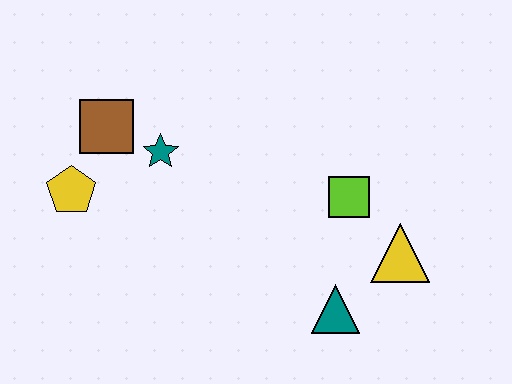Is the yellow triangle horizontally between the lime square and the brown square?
No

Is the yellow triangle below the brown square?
Yes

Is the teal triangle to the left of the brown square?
No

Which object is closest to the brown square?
The teal star is closest to the brown square.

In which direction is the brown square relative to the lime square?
The brown square is to the left of the lime square.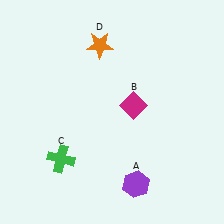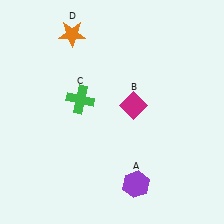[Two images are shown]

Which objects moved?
The objects that moved are: the green cross (C), the orange star (D).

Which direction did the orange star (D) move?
The orange star (D) moved left.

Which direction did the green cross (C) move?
The green cross (C) moved up.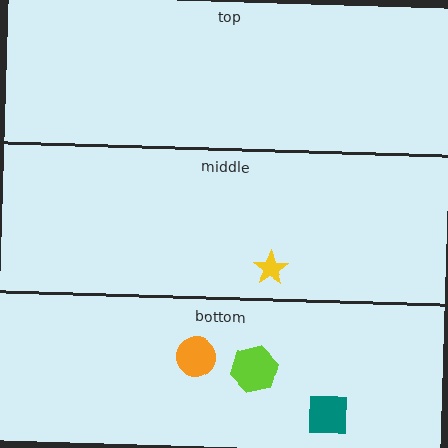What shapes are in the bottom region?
The teal square, the orange circle, the lime hexagon.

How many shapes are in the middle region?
1.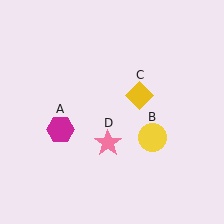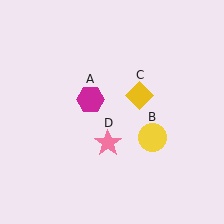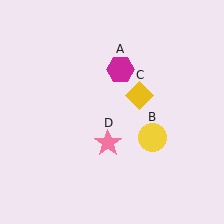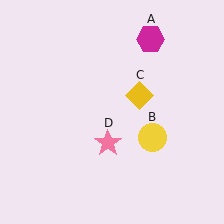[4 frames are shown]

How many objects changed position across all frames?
1 object changed position: magenta hexagon (object A).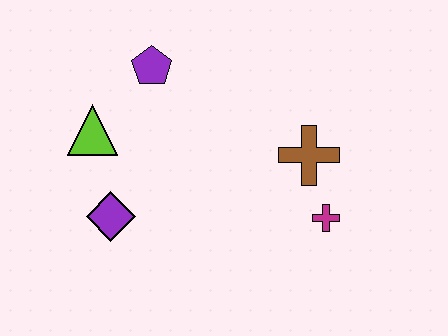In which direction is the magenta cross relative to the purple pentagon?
The magenta cross is to the right of the purple pentagon.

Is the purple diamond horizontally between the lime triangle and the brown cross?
Yes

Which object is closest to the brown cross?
The magenta cross is closest to the brown cross.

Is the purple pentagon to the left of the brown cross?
Yes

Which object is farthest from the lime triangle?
The magenta cross is farthest from the lime triangle.